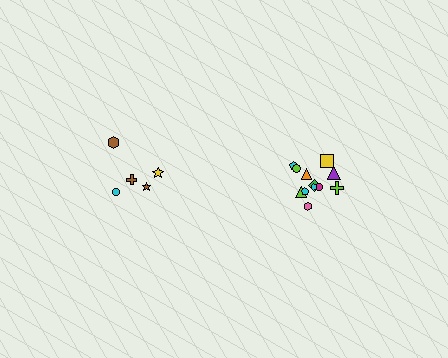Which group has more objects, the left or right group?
The right group.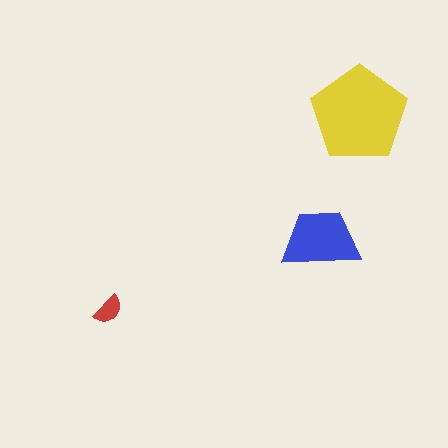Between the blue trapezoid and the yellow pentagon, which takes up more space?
The yellow pentagon.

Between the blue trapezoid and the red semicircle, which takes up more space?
The blue trapezoid.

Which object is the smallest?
The red semicircle.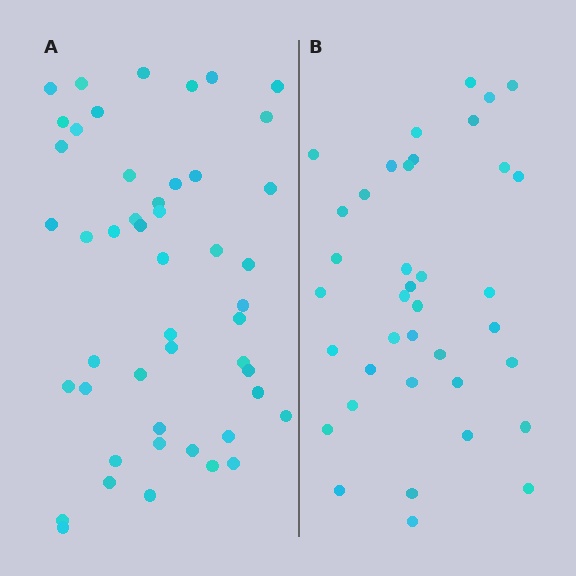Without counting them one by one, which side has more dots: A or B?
Region A (the left region) has more dots.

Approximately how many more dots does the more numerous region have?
Region A has roughly 10 or so more dots than region B.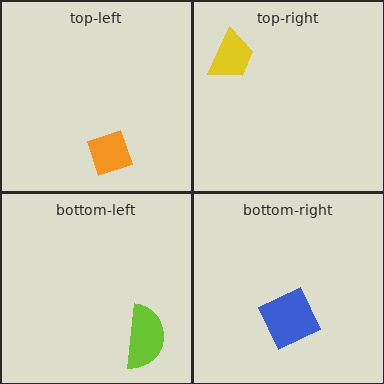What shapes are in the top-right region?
The yellow trapezoid.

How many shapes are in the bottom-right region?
1.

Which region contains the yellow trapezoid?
The top-right region.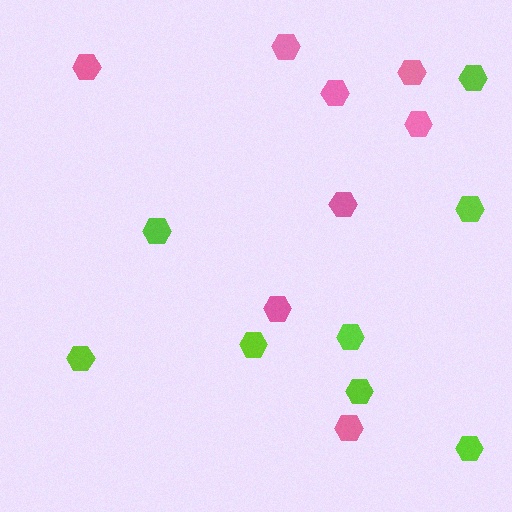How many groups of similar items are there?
There are 2 groups: one group of pink hexagons (8) and one group of lime hexagons (8).